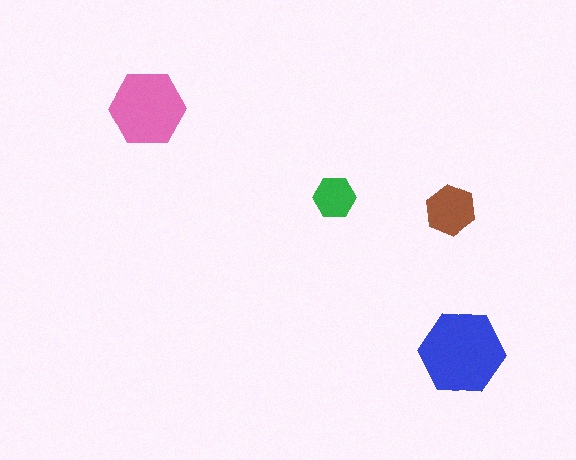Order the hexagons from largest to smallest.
the blue one, the pink one, the brown one, the green one.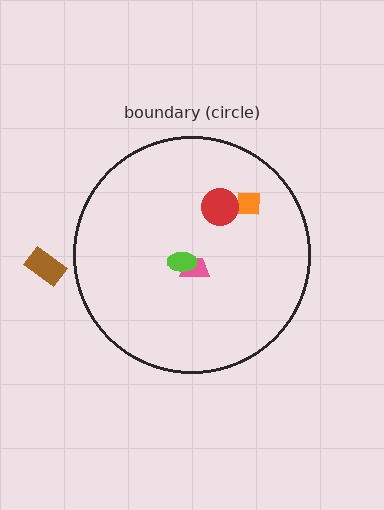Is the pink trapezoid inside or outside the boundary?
Inside.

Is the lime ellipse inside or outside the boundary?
Inside.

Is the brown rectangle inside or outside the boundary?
Outside.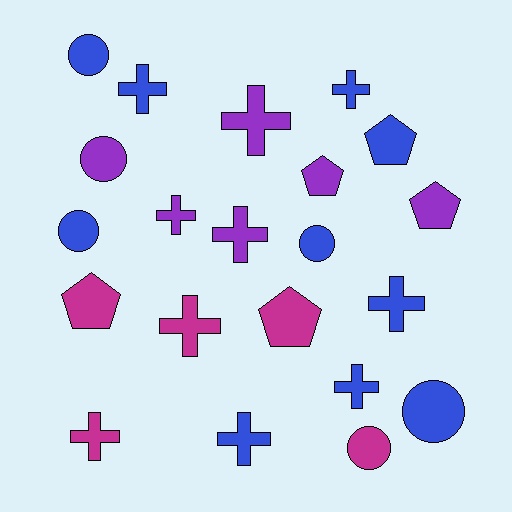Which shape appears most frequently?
Cross, with 10 objects.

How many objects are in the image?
There are 21 objects.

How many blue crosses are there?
There are 5 blue crosses.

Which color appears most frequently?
Blue, with 10 objects.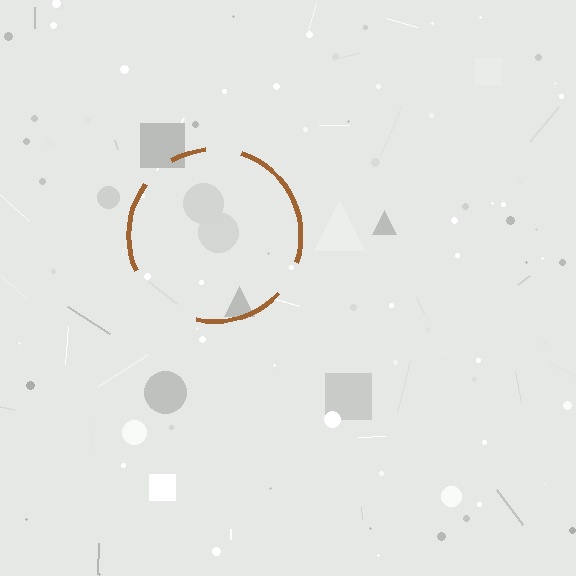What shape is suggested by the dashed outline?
The dashed outline suggests a circle.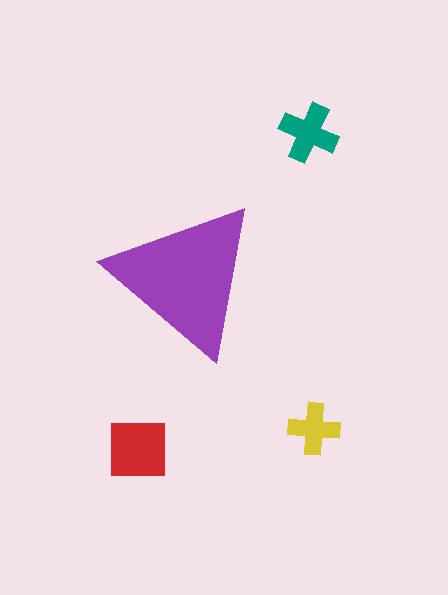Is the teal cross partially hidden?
No, the teal cross is fully visible.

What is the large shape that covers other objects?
A purple triangle.